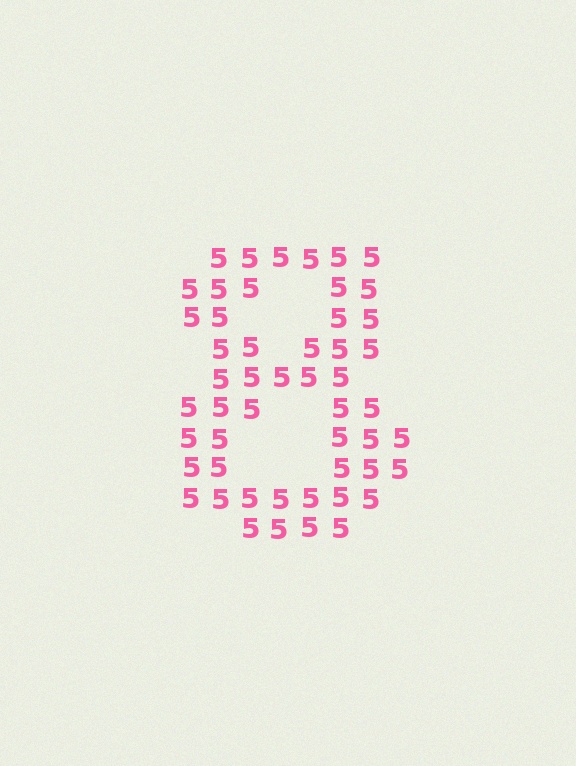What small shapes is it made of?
It is made of small digit 5's.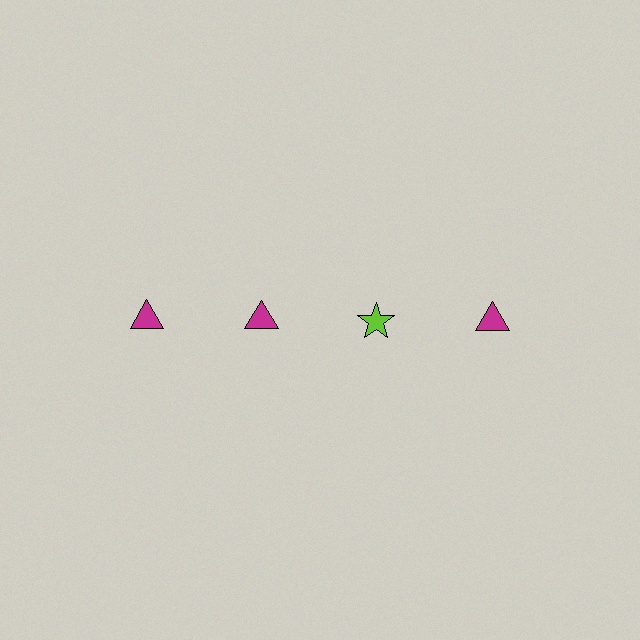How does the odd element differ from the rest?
It differs in both color (lime instead of magenta) and shape (star instead of triangle).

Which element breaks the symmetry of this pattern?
The lime star in the top row, center column breaks the symmetry. All other shapes are magenta triangles.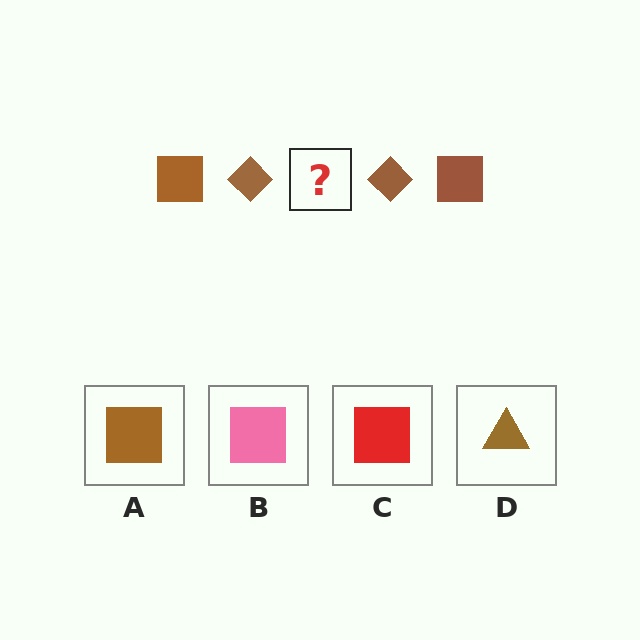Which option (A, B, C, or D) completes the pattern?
A.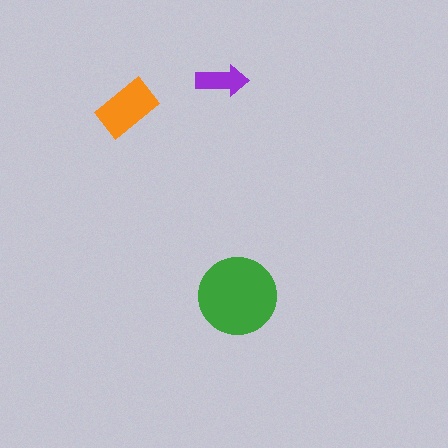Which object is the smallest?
The purple arrow.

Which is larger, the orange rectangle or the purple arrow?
The orange rectangle.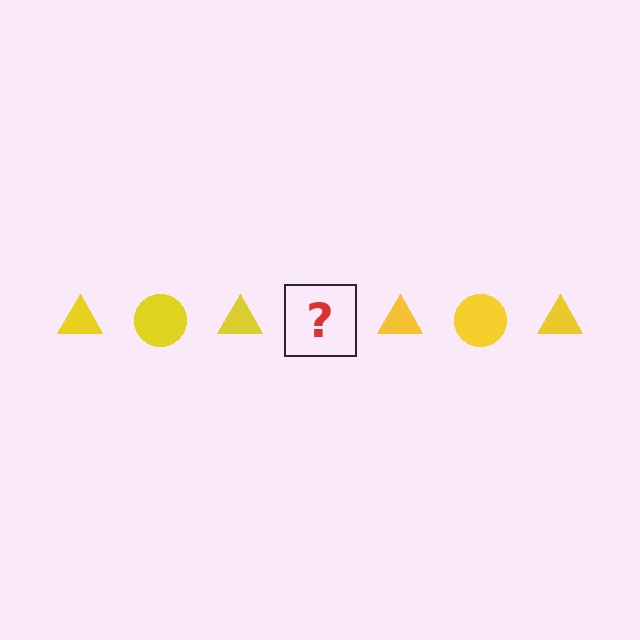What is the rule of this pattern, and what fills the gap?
The rule is that the pattern cycles through triangle, circle shapes in yellow. The gap should be filled with a yellow circle.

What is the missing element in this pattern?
The missing element is a yellow circle.